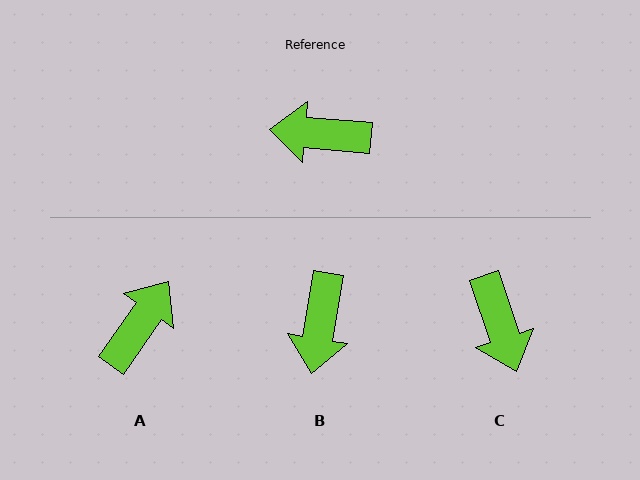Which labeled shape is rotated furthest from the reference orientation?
A, about 120 degrees away.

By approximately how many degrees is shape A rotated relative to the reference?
Approximately 120 degrees clockwise.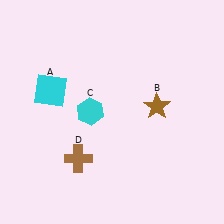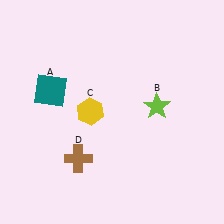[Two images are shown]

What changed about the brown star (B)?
In Image 1, B is brown. In Image 2, it changed to lime.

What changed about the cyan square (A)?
In Image 1, A is cyan. In Image 2, it changed to teal.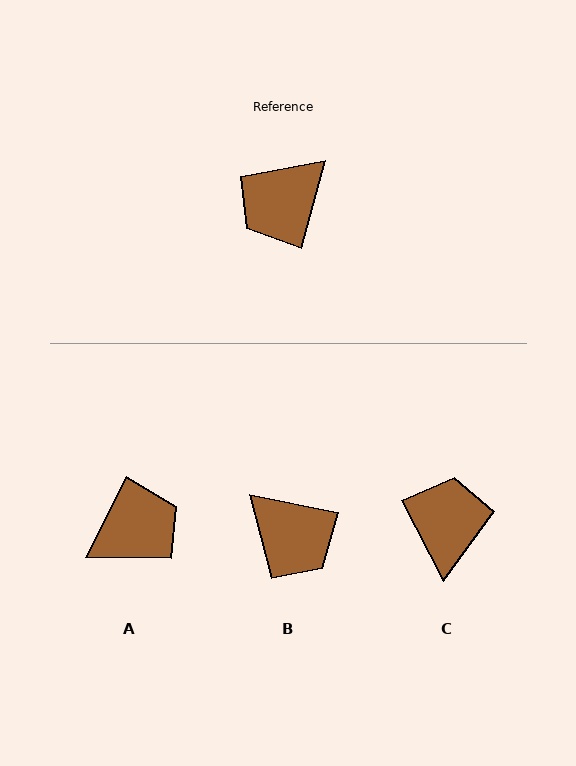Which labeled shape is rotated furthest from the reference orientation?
A, about 169 degrees away.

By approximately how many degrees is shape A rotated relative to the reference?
Approximately 169 degrees counter-clockwise.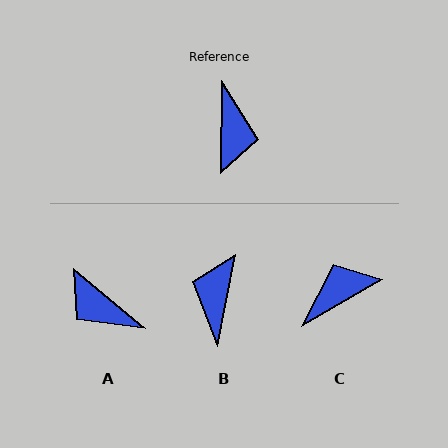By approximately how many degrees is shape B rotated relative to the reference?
Approximately 169 degrees counter-clockwise.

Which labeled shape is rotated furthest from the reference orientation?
B, about 169 degrees away.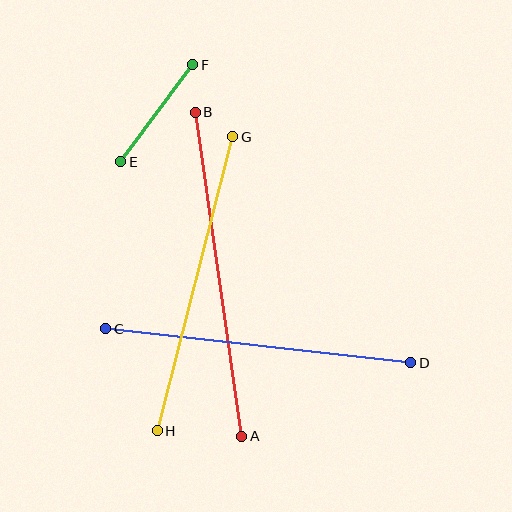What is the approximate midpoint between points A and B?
The midpoint is at approximately (219, 274) pixels.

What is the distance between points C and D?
The distance is approximately 307 pixels.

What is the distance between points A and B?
The distance is approximately 327 pixels.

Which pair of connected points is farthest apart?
Points A and B are farthest apart.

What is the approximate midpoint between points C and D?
The midpoint is at approximately (258, 346) pixels.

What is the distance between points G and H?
The distance is approximately 304 pixels.